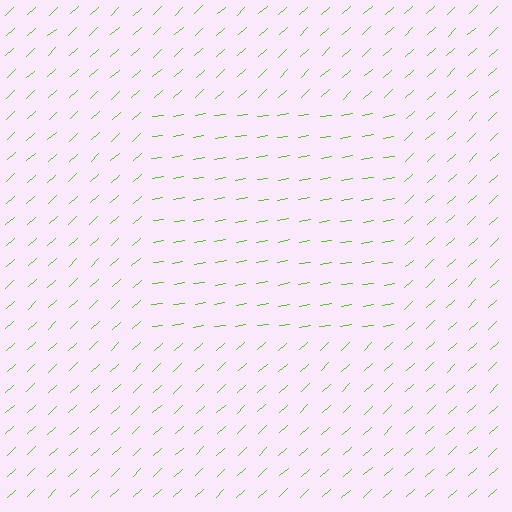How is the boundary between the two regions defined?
The boundary is defined purely by a change in line orientation (approximately 34 degrees difference). All lines are the same color and thickness.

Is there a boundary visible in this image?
Yes, there is a texture boundary formed by a change in line orientation.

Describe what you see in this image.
The image is filled with small lime line segments. A rectangle region in the image has lines oriented differently from the surrounding lines, creating a visible texture boundary.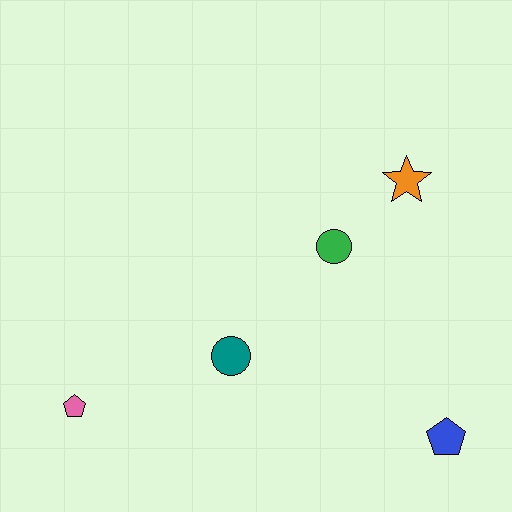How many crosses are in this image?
There are no crosses.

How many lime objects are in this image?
There are no lime objects.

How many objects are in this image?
There are 5 objects.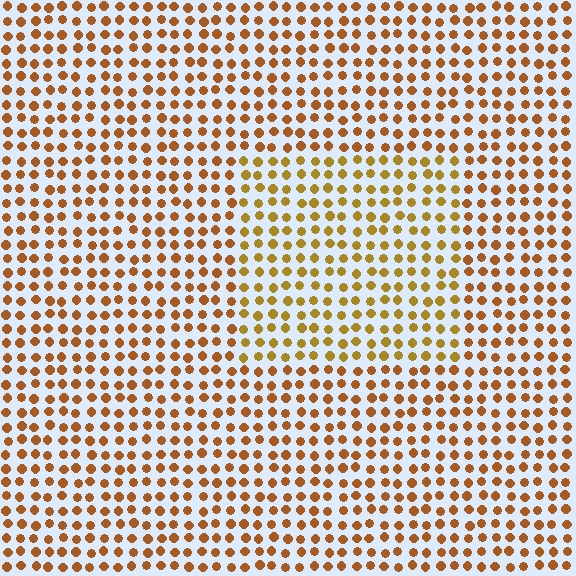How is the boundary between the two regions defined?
The boundary is defined purely by a slight shift in hue (about 21 degrees). Spacing, size, and orientation are identical on both sides.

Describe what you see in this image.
The image is filled with small brown elements in a uniform arrangement. A rectangle-shaped region is visible where the elements are tinted to a slightly different hue, forming a subtle color boundary.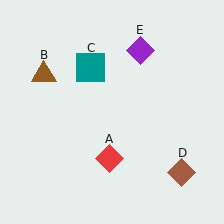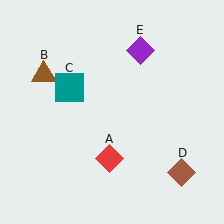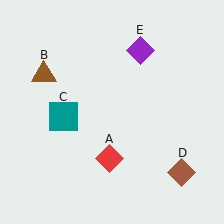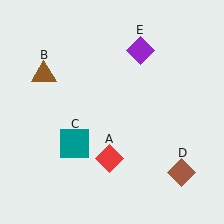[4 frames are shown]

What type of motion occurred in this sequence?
The teal square (object C) rotated counterclockwise around the center of the scene.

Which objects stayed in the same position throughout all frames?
Red diamond (object A) and brown triangle (object B) and brown diamond (object D) and purple diamond (object E) remained stationary.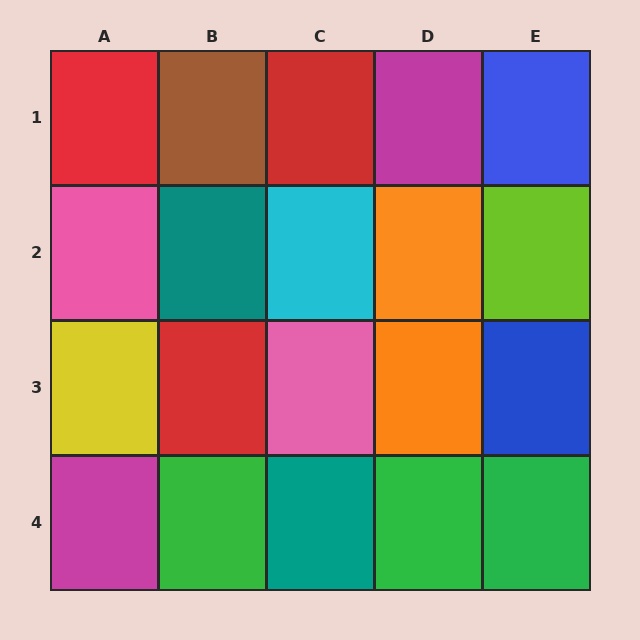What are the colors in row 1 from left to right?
Red, brown, red, magenta, blue.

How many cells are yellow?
1 cell is yellow.